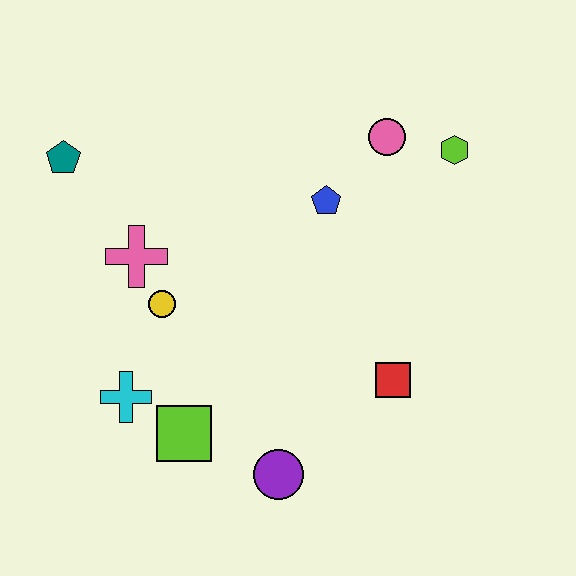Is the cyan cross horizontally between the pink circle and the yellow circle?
No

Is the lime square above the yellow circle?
No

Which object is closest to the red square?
The purple circle is closest to the red square.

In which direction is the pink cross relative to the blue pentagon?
The pink cross is to the left of the blue pentagon.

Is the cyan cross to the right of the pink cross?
No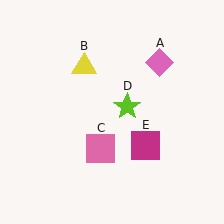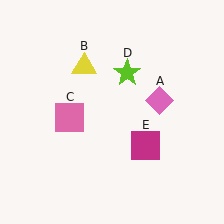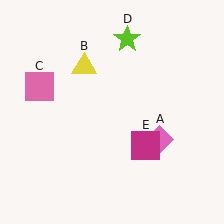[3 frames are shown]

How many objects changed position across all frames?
3 objects changed position: pink diamond (object A), pink square (object C), lime star (object D).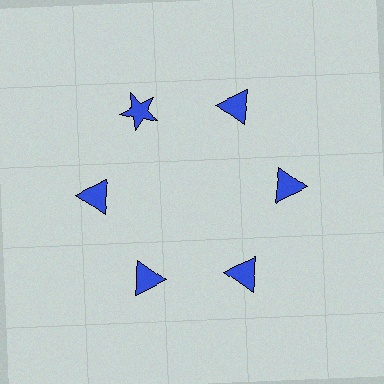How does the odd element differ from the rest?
It has a different shape: star instead of triangle.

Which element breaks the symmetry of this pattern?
The blue star at roughly the 11 o'clock position breaks the symmetry. All other shapes are blue triangles.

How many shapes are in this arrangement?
There are 6 shapes arranged in a ring pattern.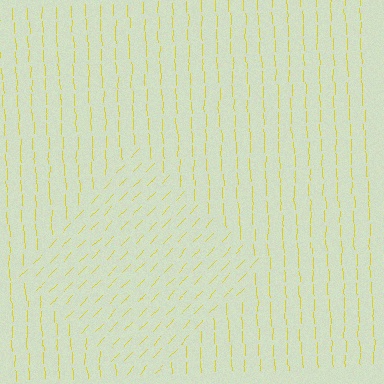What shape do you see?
I see a diamond.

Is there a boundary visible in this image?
Yes, there is a texture boundary formed by a change in line orientation.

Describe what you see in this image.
The image is filled with small yellow line segments. A diamond region in the image has lines oriented differently from the surrounding lines, creating a visible texture boundary.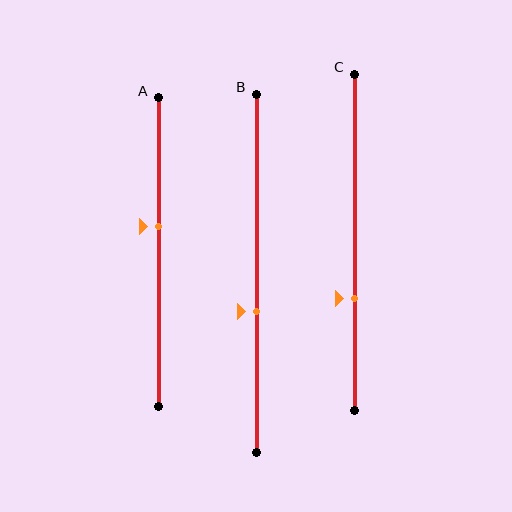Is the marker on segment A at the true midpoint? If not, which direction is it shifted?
No, the marker on segment A is shifted upward by about 8% of the segment length.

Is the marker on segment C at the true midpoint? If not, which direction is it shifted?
No, the marker on segment C is shifted downward by about 17% of the segment length.